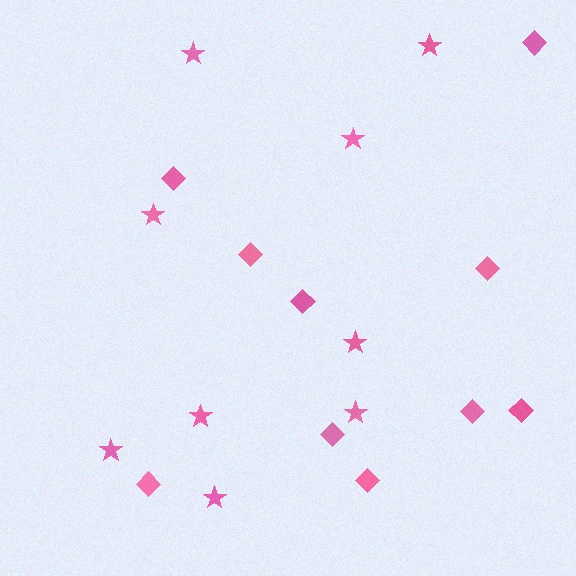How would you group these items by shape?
There are 2 groups: one group of stars (9) and one group of diamonds (10).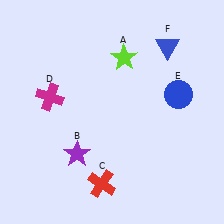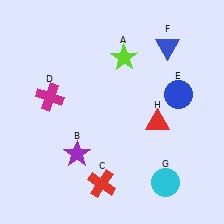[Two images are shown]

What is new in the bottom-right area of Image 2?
A cyan circle (G) was added in the bottom-right area of Image 2.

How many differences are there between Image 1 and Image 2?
There are 2 differences between the two images.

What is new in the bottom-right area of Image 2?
A red triangle (H) was added in the bottom-right area of Image 2.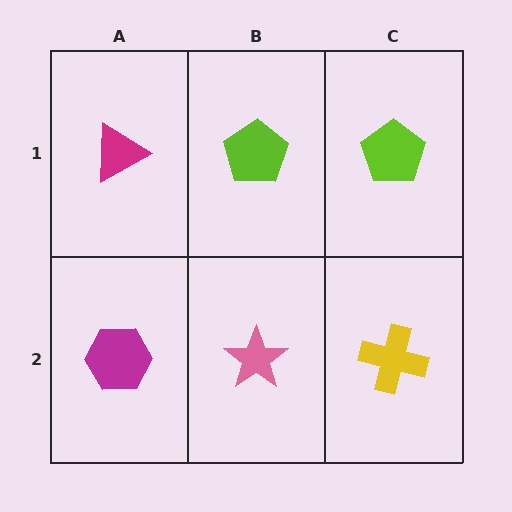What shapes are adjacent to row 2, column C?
A lime pentagon (row 1, column C), a pink star (row 2, column B).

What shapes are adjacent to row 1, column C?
A yellow cross (row 2, column C), a lime pentagon (row 1, column B).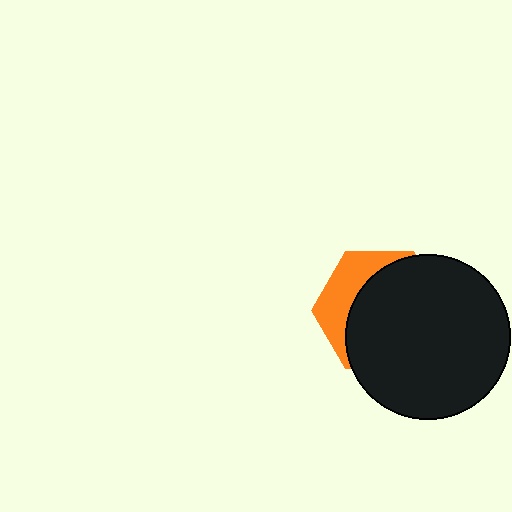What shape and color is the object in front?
The object in front is a black circle.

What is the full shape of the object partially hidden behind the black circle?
The partially hidden object is an orange hexagon.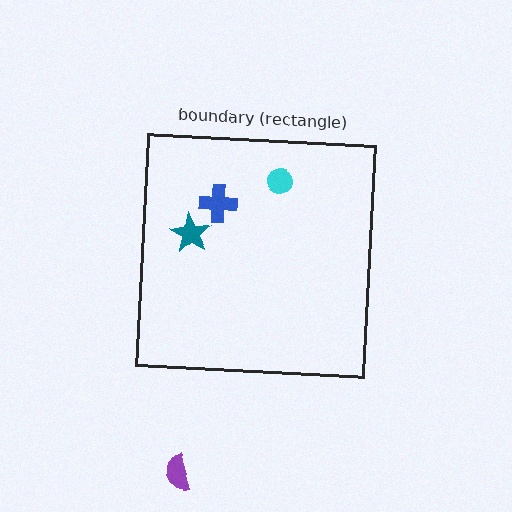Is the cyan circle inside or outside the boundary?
Inside.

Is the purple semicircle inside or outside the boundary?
Outside.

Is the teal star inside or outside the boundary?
Inside.